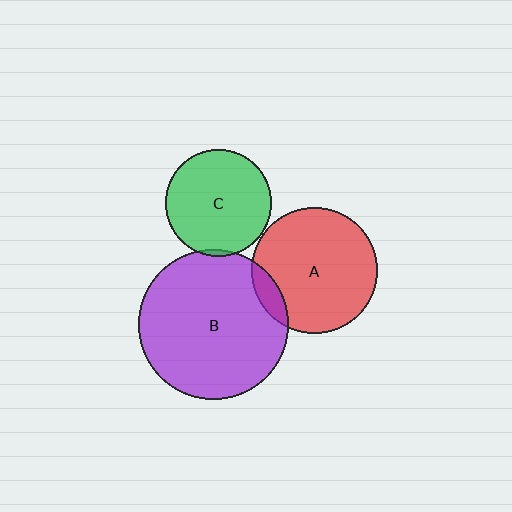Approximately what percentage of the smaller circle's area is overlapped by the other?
Approximately 5%.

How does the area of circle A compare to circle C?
Approximately 1.4 times.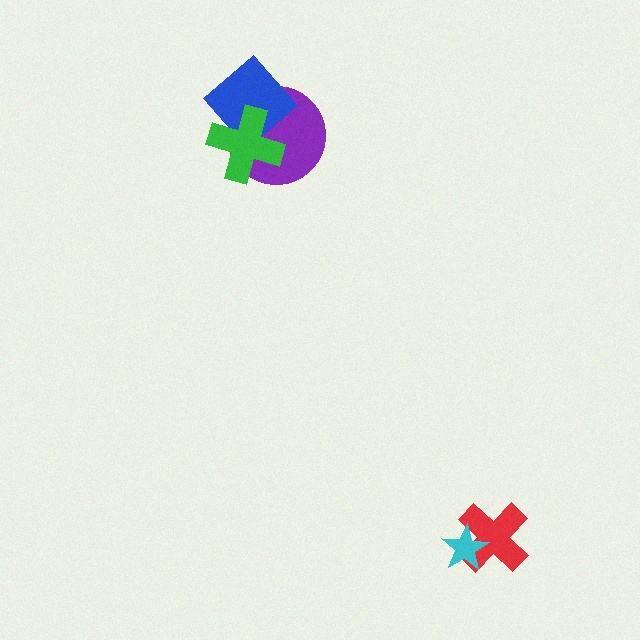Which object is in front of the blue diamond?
The green cross is in front of the blue diamond.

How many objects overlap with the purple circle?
2 objects overlap with the purple circle.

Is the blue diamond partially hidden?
Yes, it is partially covered by another shape.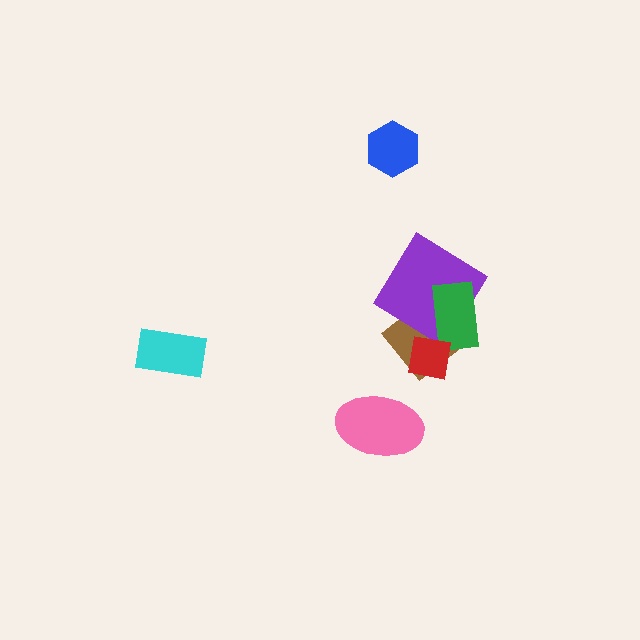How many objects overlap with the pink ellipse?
0 objects overlap with the pink ellipse.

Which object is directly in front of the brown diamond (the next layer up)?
The purple diamond is directly in front of the brown diamond.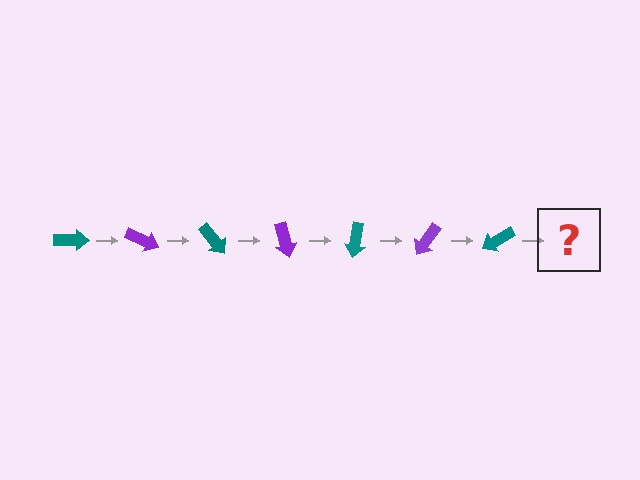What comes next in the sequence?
The next element should be a purple arrow, rotated 175 degrees from the start.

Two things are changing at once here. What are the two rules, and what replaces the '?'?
The two rules are that it rotates 25 degrees each step and the color cycles through teal and purple. The '?' should be a purple arrow, rotated 175 degrees from the start.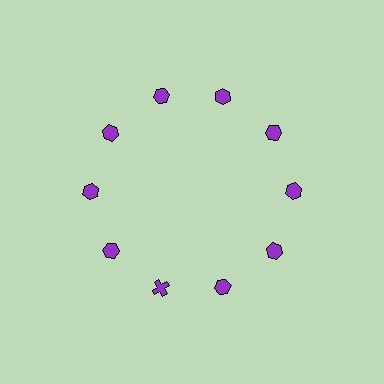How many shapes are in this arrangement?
There are 10 shapes arranged in a ring pattern.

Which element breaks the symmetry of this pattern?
The purple cross at roughly the 7 o'clock position breaks the symmetry. All other shapes are purple hexagons.